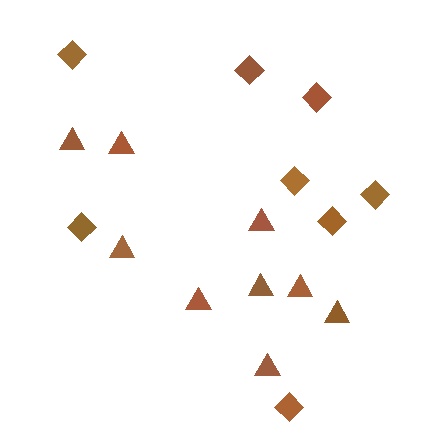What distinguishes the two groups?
There are 2 groups: one group of triangles (9) and one group of diamonds (8).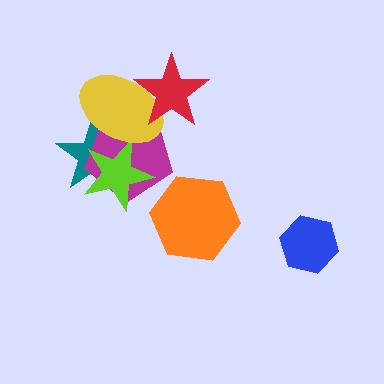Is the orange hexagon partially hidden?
No, no other shape covers it.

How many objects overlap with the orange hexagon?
0 objects overlap with the orange hexagon.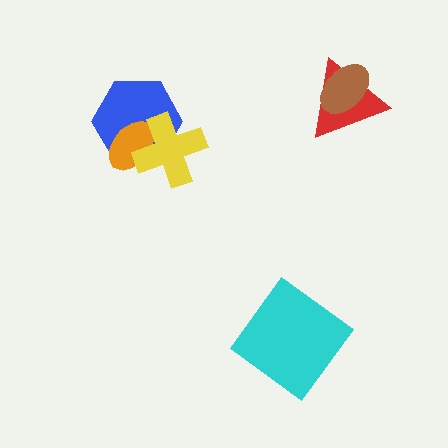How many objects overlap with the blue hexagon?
2 objects overlap with the blue hexagon.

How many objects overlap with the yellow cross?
2 objects overlap with the yellow cross.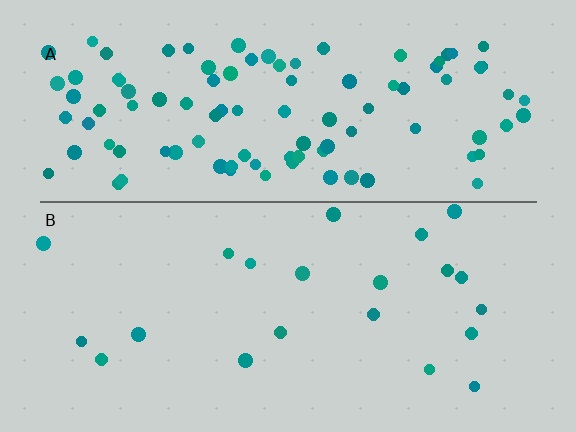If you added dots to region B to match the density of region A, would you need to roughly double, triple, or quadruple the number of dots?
Approximately quadruple.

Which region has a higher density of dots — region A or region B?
A (the top).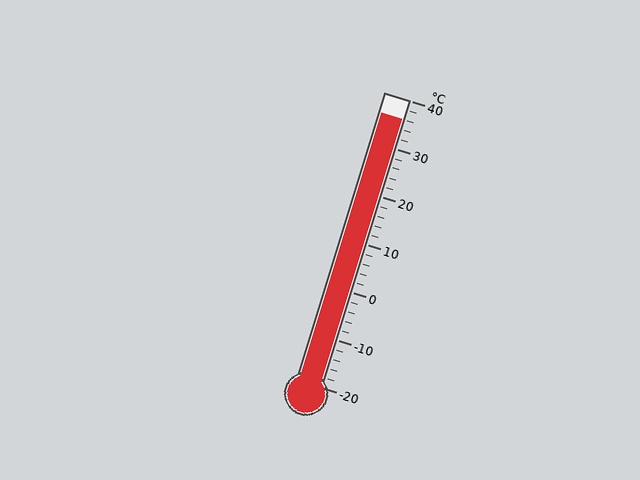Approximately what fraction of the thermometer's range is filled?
The thermometer is filled to approximately 95% of its range.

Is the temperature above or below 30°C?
The temperature is above 30°C.